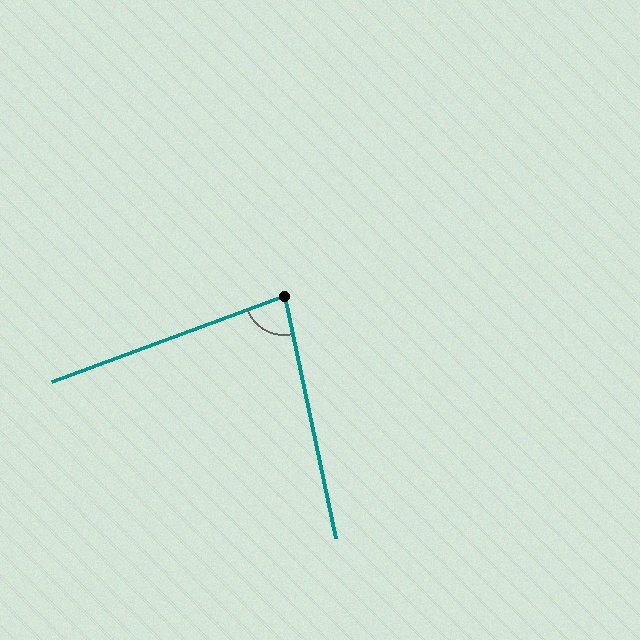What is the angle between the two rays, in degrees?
Approximately 82 degrees.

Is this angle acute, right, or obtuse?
It is acute.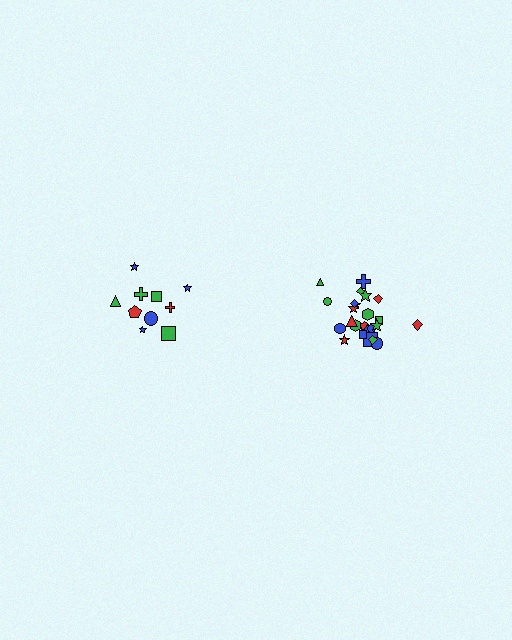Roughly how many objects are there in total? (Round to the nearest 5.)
Roughly 35 objects in total.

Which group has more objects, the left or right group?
The right group.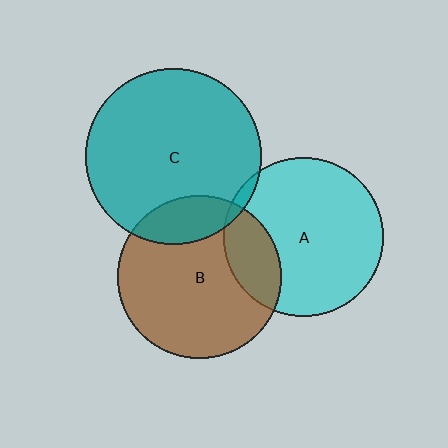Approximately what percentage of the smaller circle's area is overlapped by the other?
Approximately 5%.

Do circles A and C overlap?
Yes.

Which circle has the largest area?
Circle C (teal).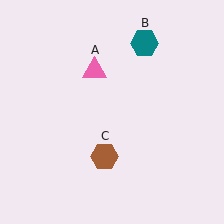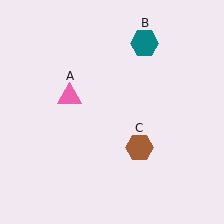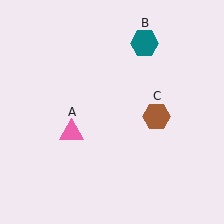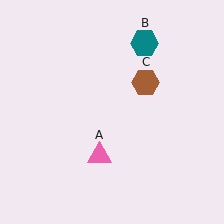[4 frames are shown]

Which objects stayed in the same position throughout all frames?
Teal hexagon (object B) remained stationary.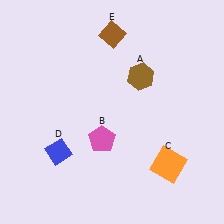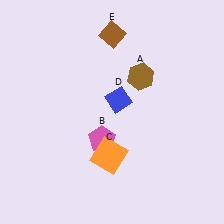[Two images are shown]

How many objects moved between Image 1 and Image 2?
2 objects moved between the two images.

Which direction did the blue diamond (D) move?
The blue diamond (D) moved right.